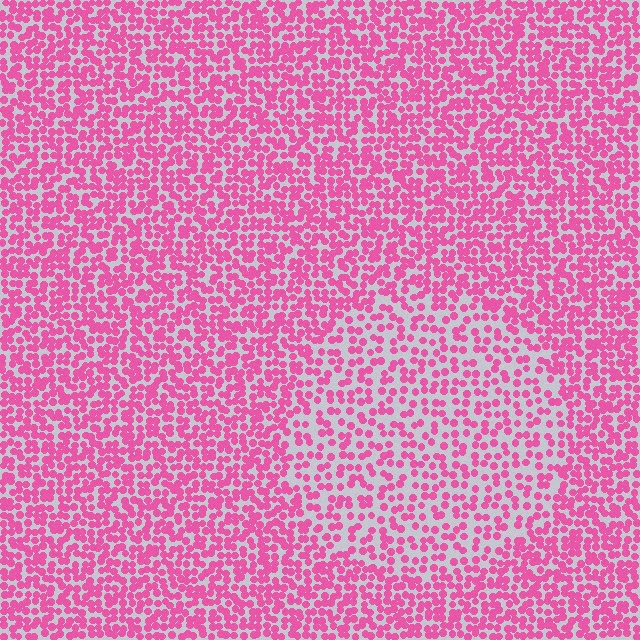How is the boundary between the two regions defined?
The boundary is defined by a change in element density (approximately 1.7x ratio). All elements are the same color, size, and shape.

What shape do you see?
I see a circle.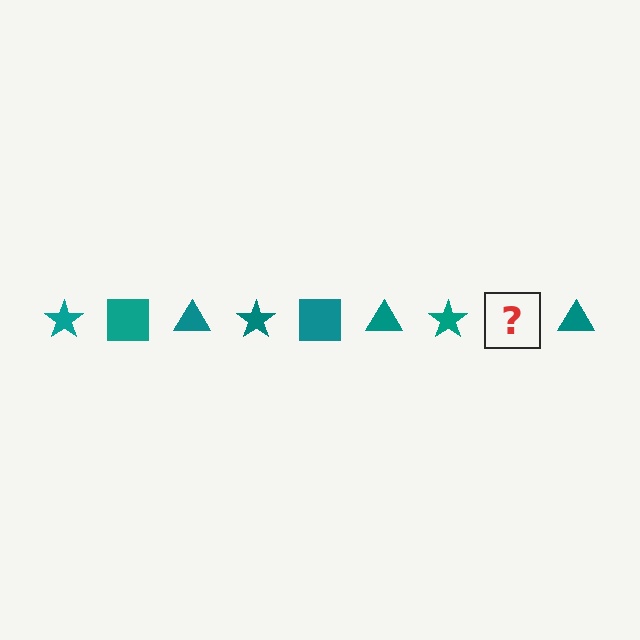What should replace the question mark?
The question mark should be replaced with a teal square.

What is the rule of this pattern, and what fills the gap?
The rule is that the pattern cycles through star, square, triangle shapes in teal. The gap should be filled with a teal square.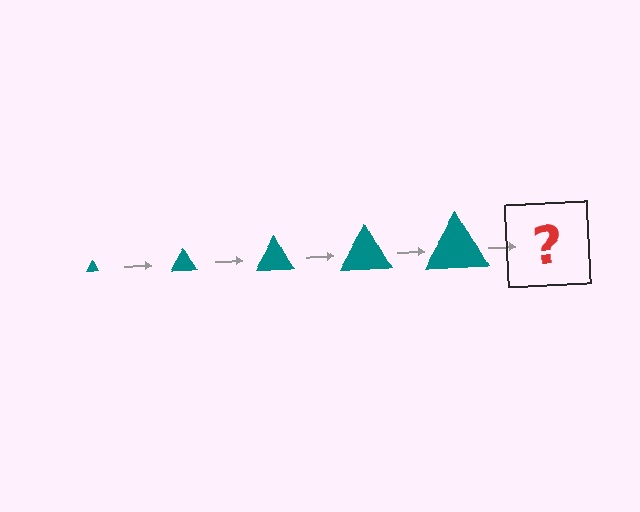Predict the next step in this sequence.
The next step is a teal triangle, larger than the previous one.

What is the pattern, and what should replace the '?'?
The pattern is that the triangle gets progressively larger each step. The '?' should be a teal triangle, larger than the previous one.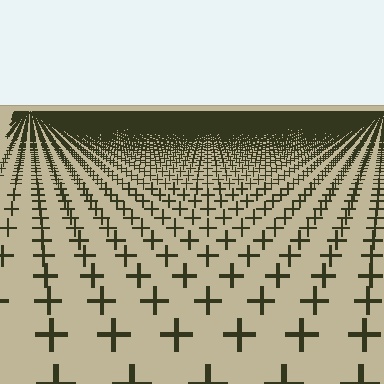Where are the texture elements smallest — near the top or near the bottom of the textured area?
Near the top.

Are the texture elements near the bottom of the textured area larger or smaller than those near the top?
Larger. Near the bottom, elements are closer to the viewer and appear at a bigger on-screen size.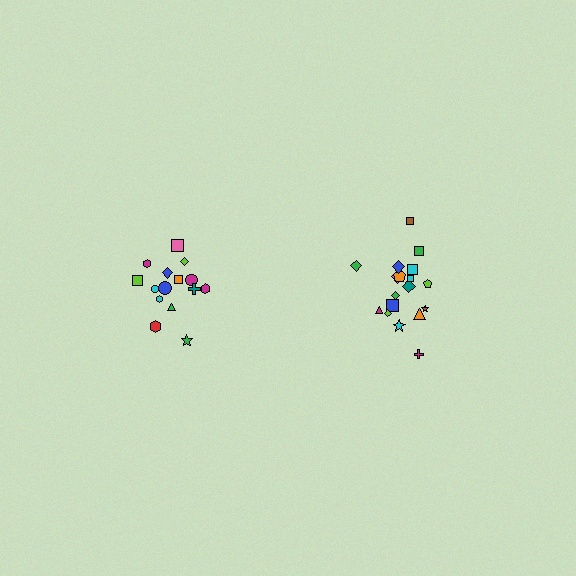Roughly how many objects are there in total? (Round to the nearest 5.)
Roughly 35 objects in total.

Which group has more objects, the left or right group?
The right group.